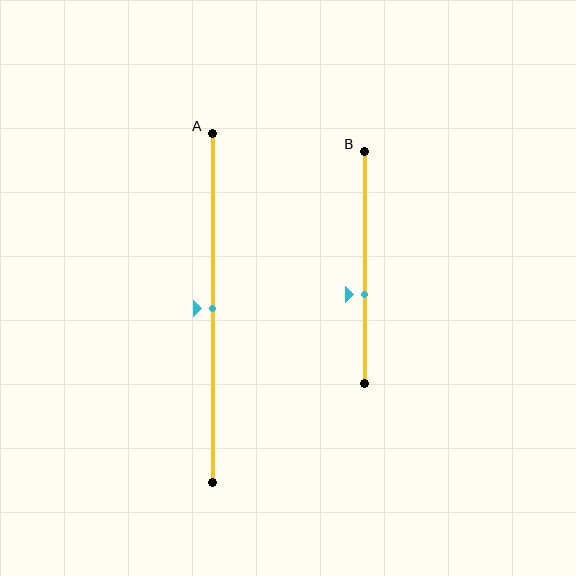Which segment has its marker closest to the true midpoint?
Segment A has its marker closest to the true midpoint.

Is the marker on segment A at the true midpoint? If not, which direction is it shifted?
Yes, the marker on segment A is at the true midpoint.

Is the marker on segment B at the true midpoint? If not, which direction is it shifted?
No, the marker on segment B is shifted downward by about 11% of the segment length.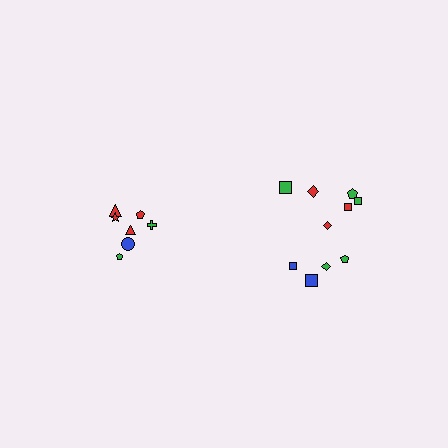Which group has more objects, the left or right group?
The right group.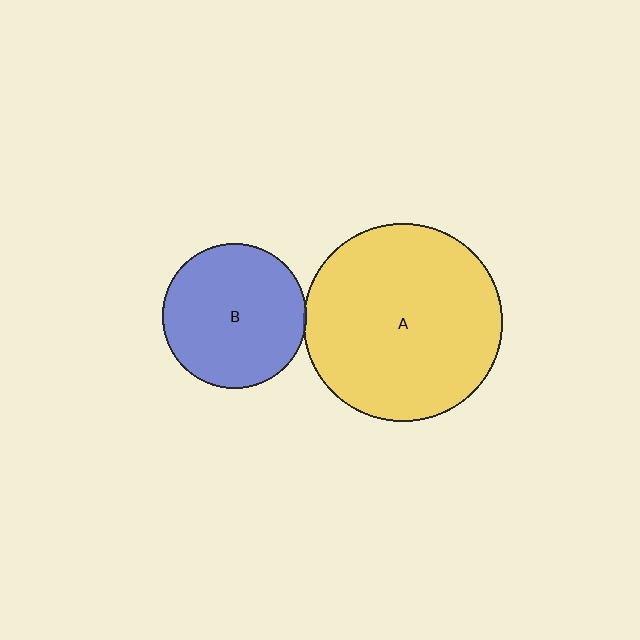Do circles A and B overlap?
Yes.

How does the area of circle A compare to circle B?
Approximately 1.9 times.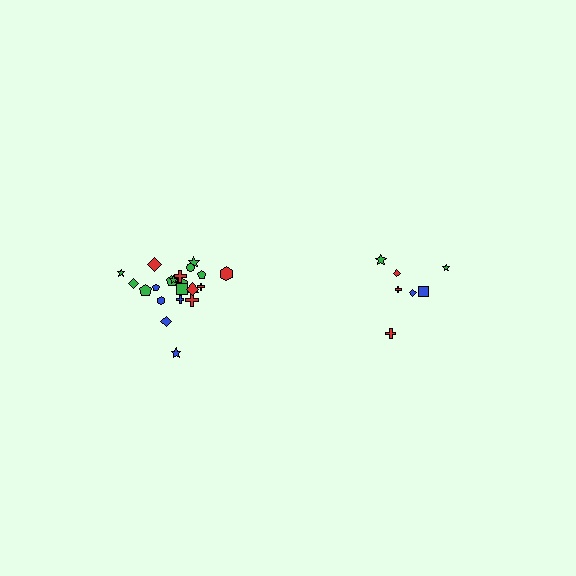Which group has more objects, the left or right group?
The left group.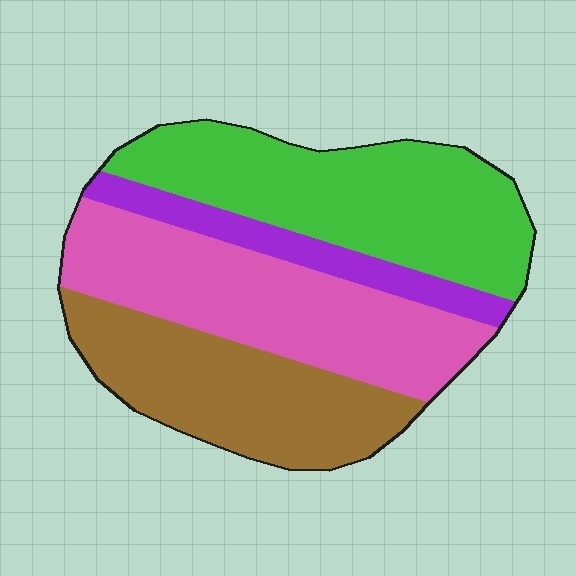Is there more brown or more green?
Green.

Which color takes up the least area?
Purple, at roughly 10%.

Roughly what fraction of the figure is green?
Green takes up between a quarter and a half of the figure.